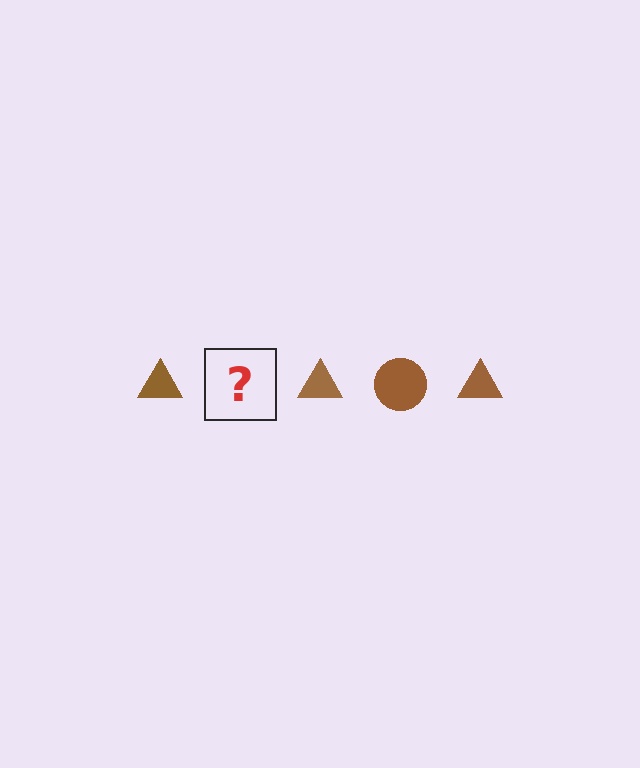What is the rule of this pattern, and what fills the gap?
The rule is that the pattern cycles through triangle, circle shapes in brown. The gap should be filled with a brown circle.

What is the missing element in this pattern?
The missing element is a brown circle.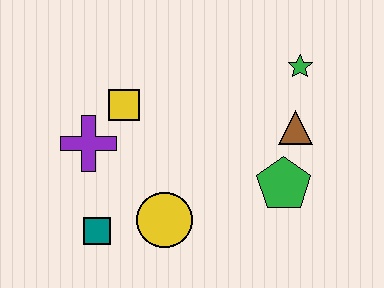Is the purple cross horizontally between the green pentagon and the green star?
No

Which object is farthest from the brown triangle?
The teal square is farthest from the brown triangle.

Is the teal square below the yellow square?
Yes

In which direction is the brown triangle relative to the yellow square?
The brown triangle is to the right of the yellow square.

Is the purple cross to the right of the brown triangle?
No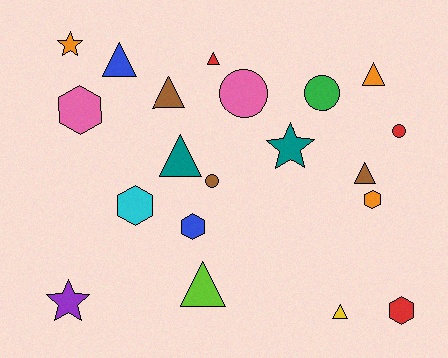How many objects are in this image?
There are 20 objects.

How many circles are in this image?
There are 4 circles.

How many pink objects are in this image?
There are 2 pink objects.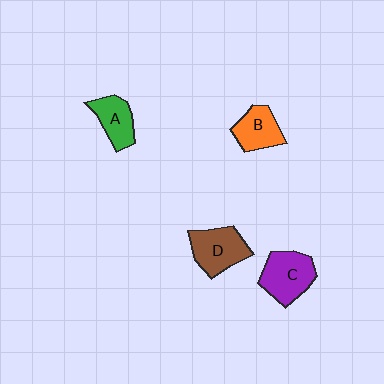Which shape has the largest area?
Shape C (purple).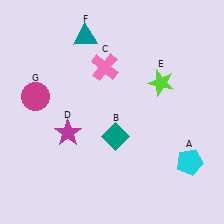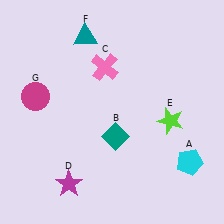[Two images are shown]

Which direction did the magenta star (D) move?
The magenta star (D) moved down.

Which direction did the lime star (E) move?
The lime star (E) moved down.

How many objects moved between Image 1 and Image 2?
2 objects moved between the two images.